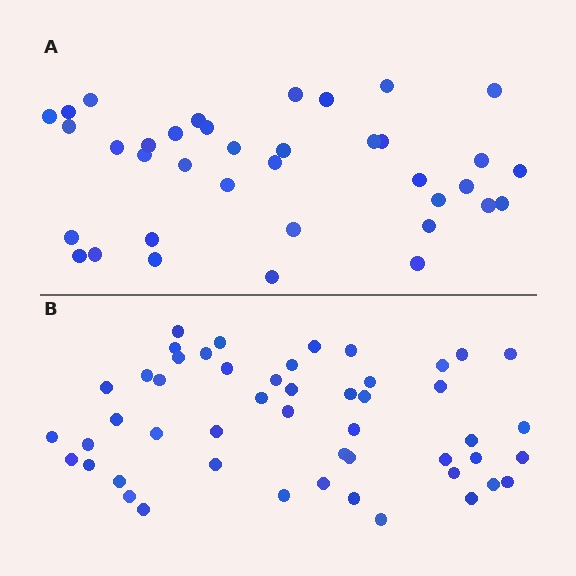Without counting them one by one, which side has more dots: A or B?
Region B (the bottom region) has more dots.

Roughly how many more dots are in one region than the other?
Region B has approximately 15 more dots than region A.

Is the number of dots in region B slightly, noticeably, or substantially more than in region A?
Region B has noticeably more, but not dramatically so. The ratio is roughly 1.4 to 1.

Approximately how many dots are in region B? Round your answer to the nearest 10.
About 50 dots.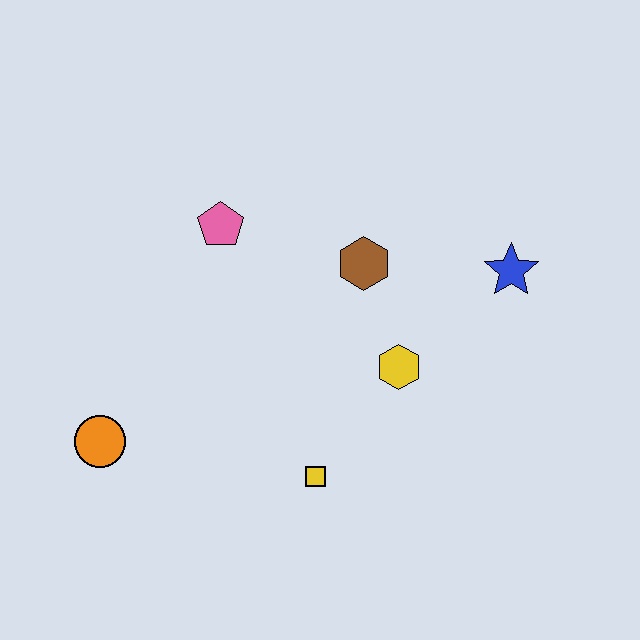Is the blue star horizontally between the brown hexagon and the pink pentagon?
No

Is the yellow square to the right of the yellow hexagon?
No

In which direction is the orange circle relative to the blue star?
The orange circle is to the left of the blue star.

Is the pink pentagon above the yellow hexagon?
Yes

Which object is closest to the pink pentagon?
The brown hexagon is closest to the pink pentagon.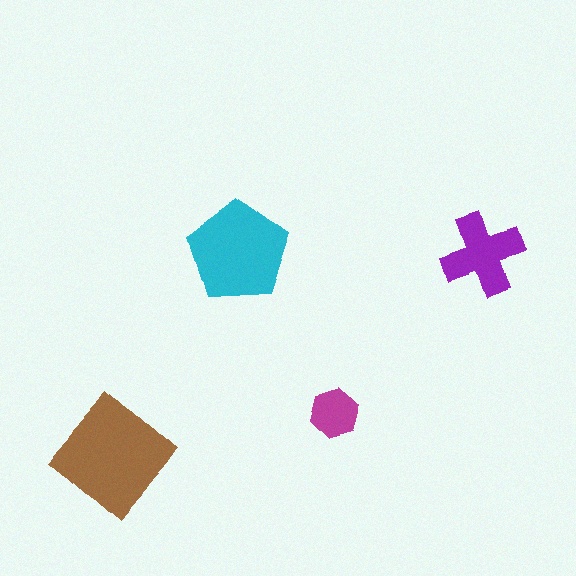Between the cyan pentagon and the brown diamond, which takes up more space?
The brown diamond.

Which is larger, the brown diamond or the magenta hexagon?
The brown diamond.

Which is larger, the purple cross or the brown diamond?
The brown diamond.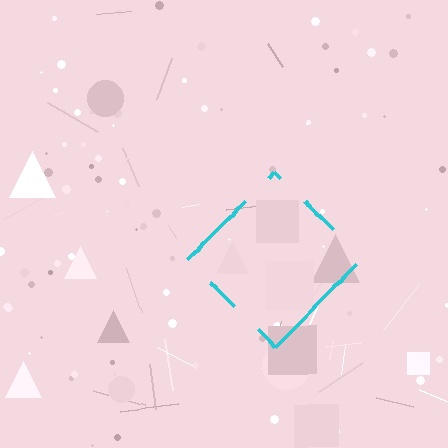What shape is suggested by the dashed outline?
The dashed outline suggests a diamond.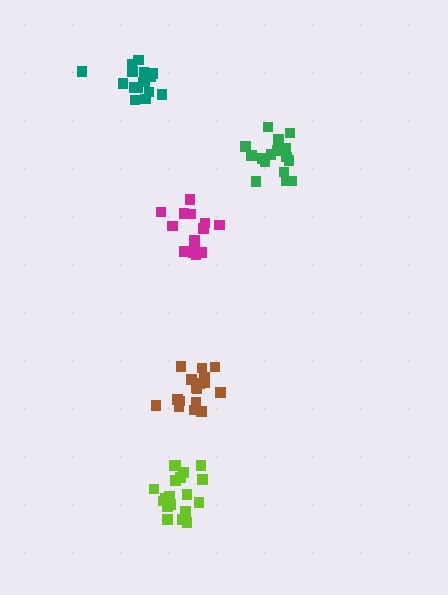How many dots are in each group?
Group 1: 17 dots, Group 2: 15 dots, Group 3: 19 dots, Group 4: 16 dots, Group 5: 16 dots (83 total).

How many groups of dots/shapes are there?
There are 5 groups.